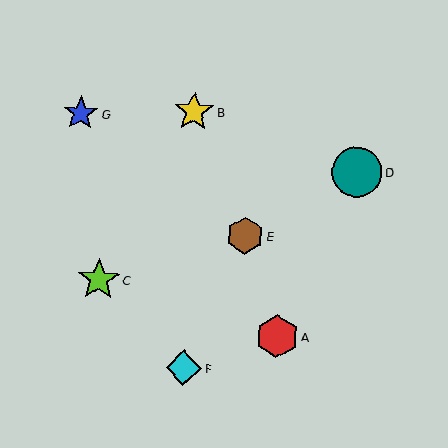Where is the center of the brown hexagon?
The center of the brown hexagon is at (245, 236).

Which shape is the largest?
The teal circle (labeled D) is the largest.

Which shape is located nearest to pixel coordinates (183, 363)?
The cyan diamond (labeled F) at (184, 368) is nearest to that location.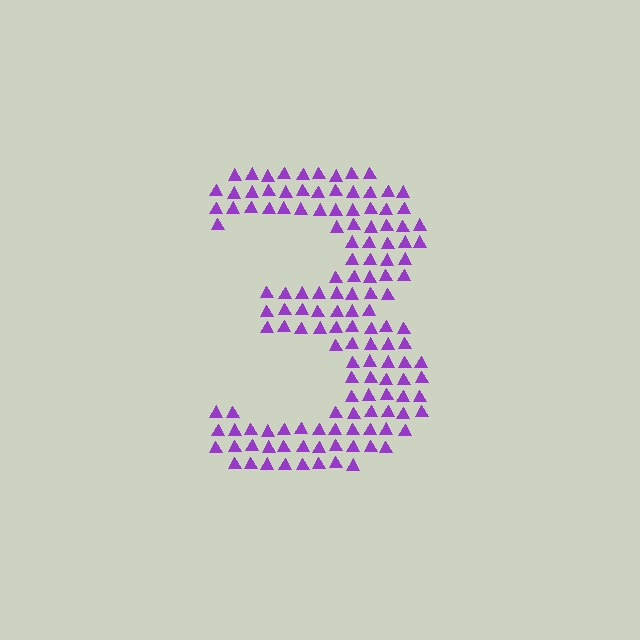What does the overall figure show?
The overall figure shows the digit 3.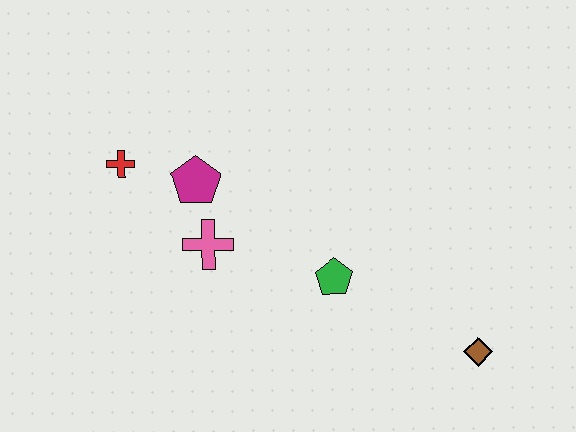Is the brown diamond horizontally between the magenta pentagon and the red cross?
No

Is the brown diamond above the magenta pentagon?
No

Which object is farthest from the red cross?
The brown diamond is farthest from the red cross.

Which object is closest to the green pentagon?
The pink cross is closest to the green pentagon.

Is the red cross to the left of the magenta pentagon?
Yes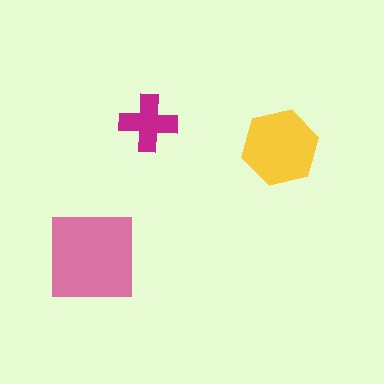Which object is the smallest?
The magenta cross.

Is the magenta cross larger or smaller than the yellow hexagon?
Smaller.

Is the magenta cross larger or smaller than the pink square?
Smaller.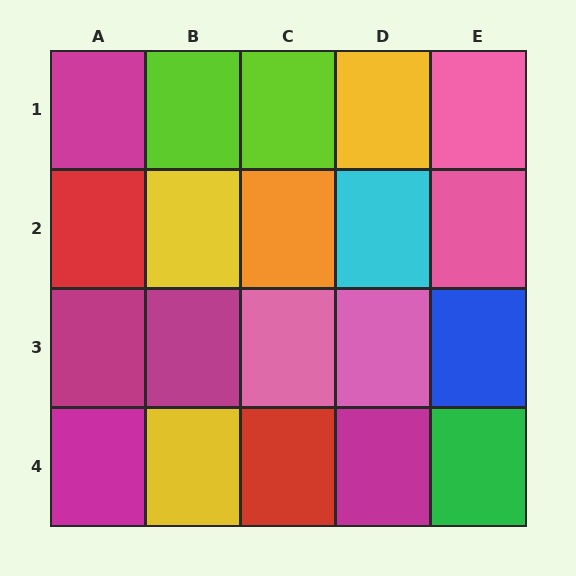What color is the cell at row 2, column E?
Pink.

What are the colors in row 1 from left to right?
Magenta, lime, lime, yellow, pink.